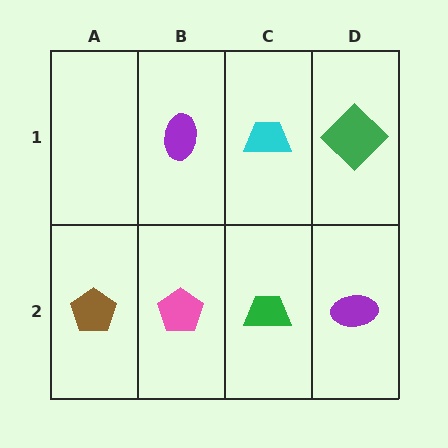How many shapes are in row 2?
4 shapes.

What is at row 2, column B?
A pink pentagon.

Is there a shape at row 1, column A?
No, that cell is empty.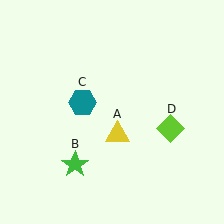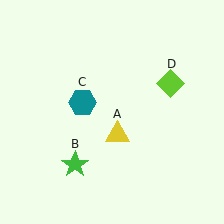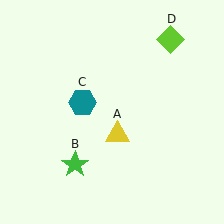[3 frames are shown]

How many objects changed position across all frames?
1 object changed position: lime diamond (object D).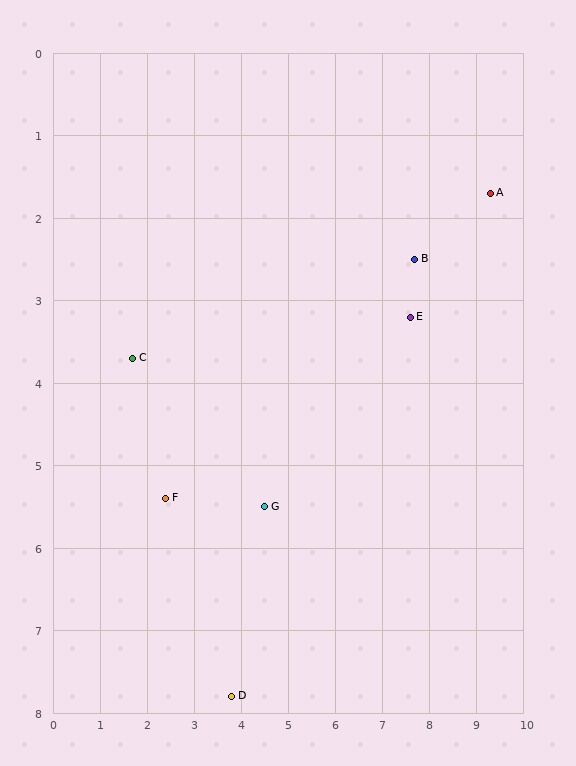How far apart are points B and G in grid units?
Points B and G are about 4.4 grid units apart.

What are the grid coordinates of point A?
Point A is at approximately (9.3, 1.7).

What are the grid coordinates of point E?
Point E is at approximately (7.6, 3.2).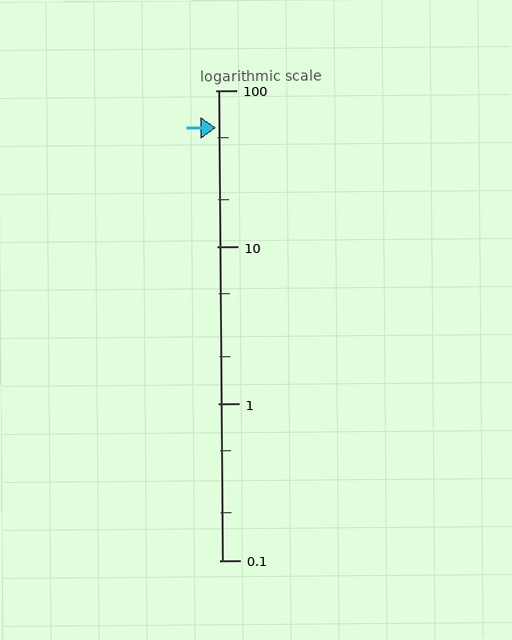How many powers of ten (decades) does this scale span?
The scale spans 3 decades, from 0.1 to 100.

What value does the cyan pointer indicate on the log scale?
The pointer indicates approximately 58.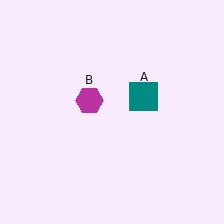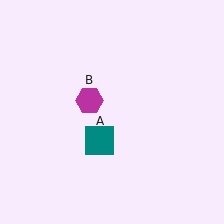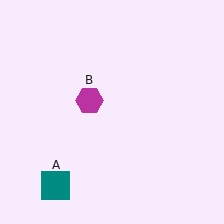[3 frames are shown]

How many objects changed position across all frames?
1 object changed position: teal square (object A).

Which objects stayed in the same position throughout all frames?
Magenta hexagon (object B) remained stationary.